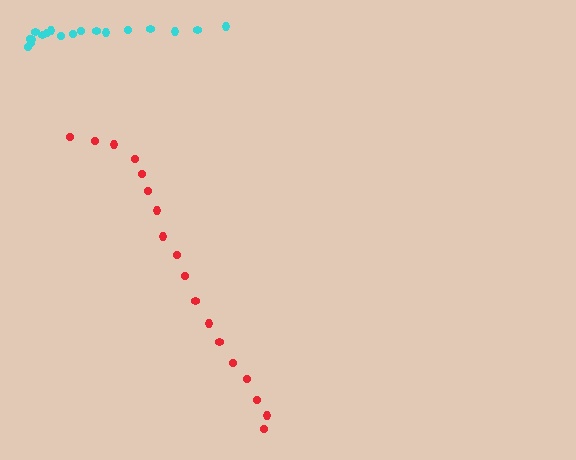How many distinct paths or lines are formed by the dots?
There are 2 distinct paths.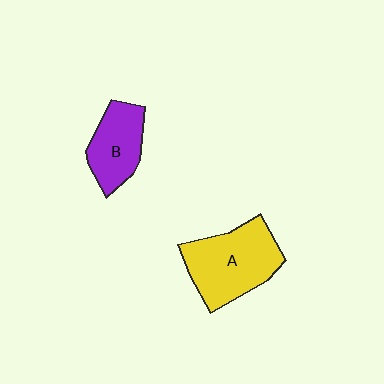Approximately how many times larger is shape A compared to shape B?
Approximately 1.5 times.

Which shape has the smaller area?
Shape B (purple).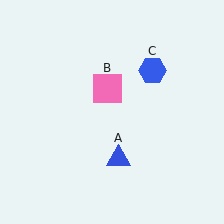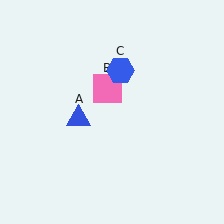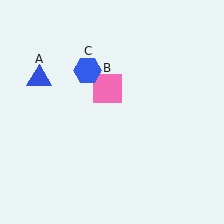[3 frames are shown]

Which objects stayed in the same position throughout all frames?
Pink square (object B) remained stationary.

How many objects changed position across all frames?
2 objects changed position: blue triangle (object A), blue hexagon (object C).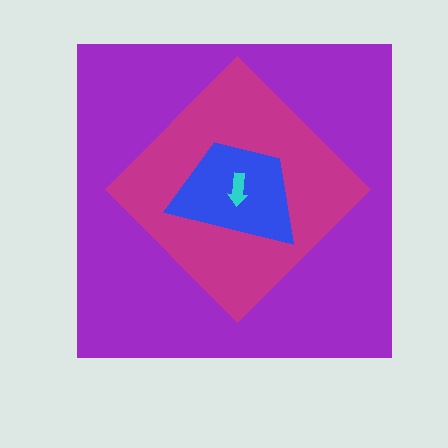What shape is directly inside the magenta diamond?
The blue trapezoid.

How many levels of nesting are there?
4.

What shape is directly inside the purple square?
The magenta diamond.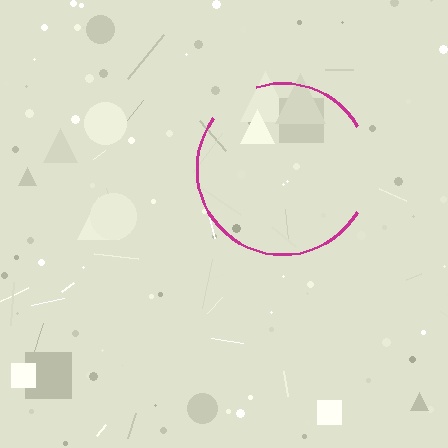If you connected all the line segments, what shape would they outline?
They would outline a circle.